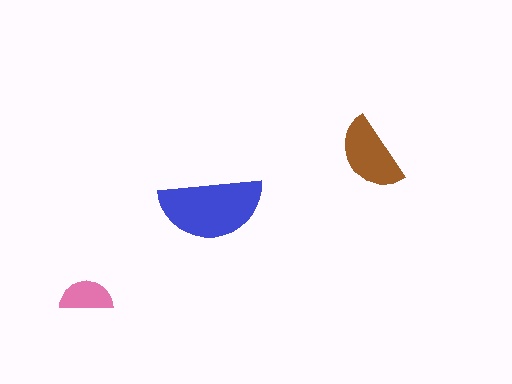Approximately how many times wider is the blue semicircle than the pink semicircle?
About 2 times wider.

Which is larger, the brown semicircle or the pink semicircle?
The brown one.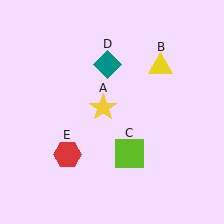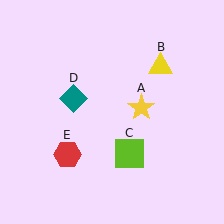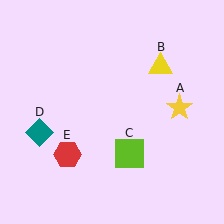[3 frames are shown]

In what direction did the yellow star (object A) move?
The yellow star (object A) moved right.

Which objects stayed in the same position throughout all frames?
Yellow triangle (object B) and lime square (object C) and red hexagon (object E) remained stationary.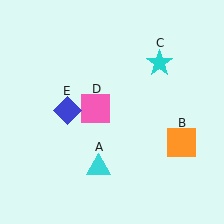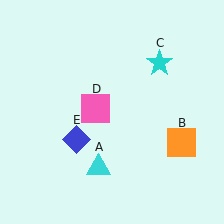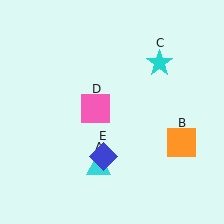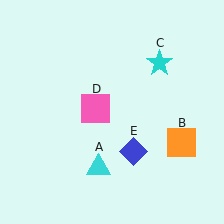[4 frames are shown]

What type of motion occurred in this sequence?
The blue diamond (object E) rotated counterclockwise around the center of the scene.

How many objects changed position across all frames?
1 object changed position: blue diamond (object E).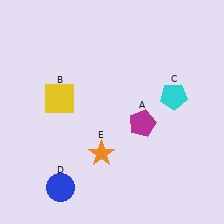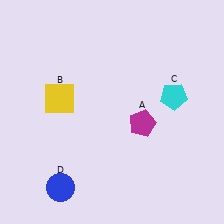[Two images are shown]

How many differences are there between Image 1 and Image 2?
There is 1 difference between the two images.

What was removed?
The orange star (E) was removed in Image 2.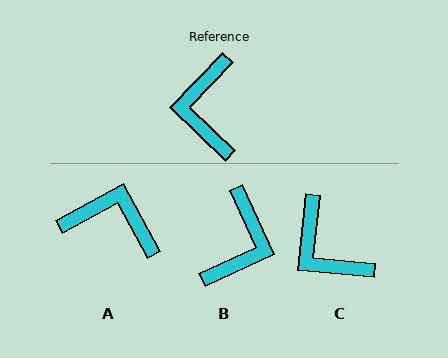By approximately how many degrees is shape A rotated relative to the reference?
Approximately 108 degrees clockwise.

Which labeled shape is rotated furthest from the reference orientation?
B, about 159 degrees away.